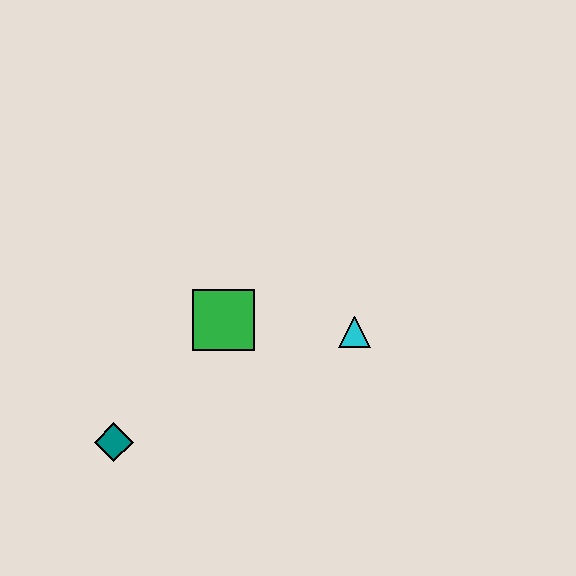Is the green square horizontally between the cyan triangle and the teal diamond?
Yes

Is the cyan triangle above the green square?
No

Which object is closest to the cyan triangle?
The green square is closest to the cyan triangle.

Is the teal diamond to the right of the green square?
No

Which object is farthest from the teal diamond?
The cyan triangle is farthest from the teal diamond.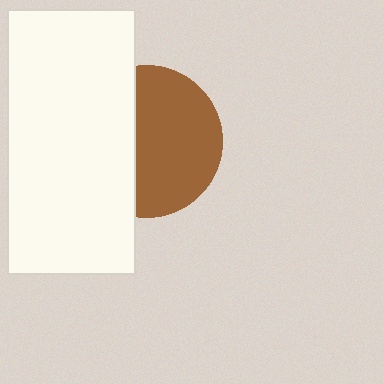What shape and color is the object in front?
The object in front is a white rectangle.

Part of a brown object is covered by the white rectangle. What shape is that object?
It is a circle.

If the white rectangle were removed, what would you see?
You would see the complete brown circle.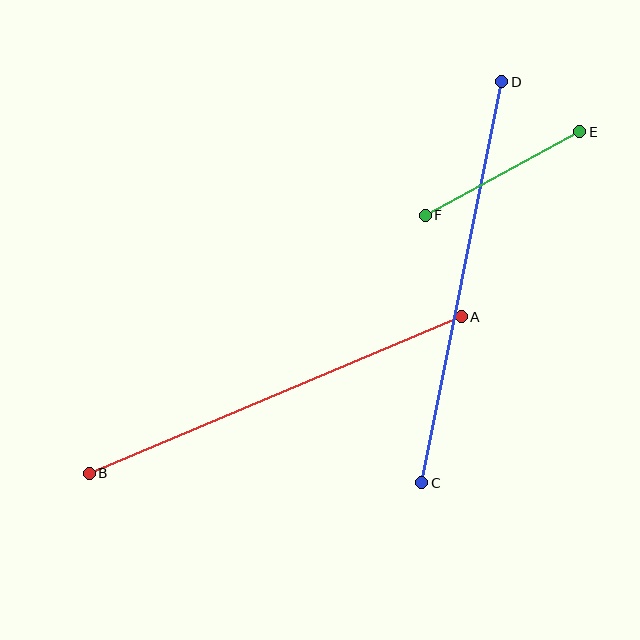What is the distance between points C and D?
The distance is approximately 409 pixels.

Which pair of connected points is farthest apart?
Points C and D are farthest apart.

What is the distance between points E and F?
The distance is approximately 176 pixels.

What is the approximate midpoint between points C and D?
The midpoint is at approximately (462, 282) pixels.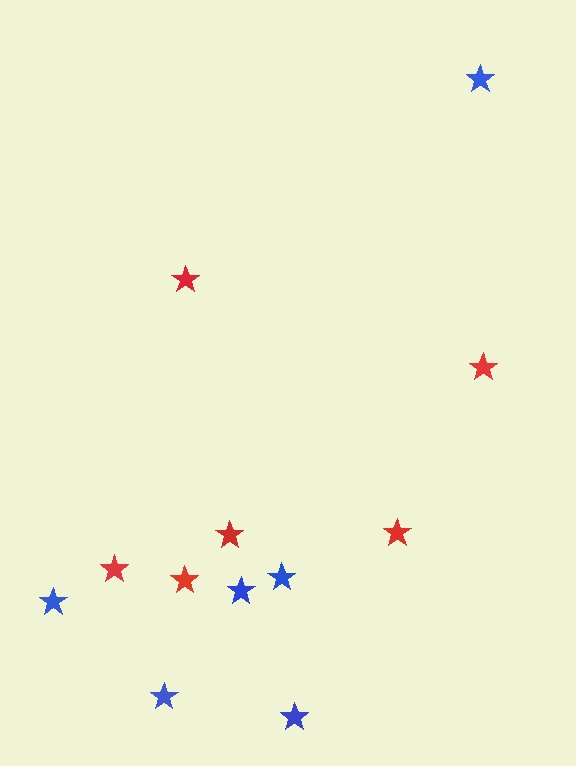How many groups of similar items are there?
There are 2 groups: one group of blue stars (6) and one group of red stars (6).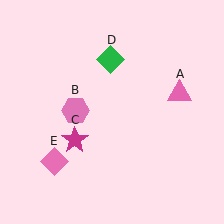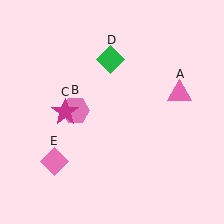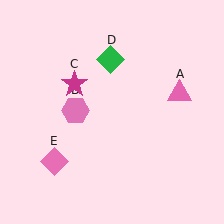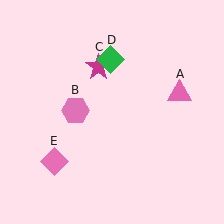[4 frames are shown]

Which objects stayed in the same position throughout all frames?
Pink triangle (object A) and pink hexagon (object B) and green diamond (object D) and pink diamond (object E) remained stationary.